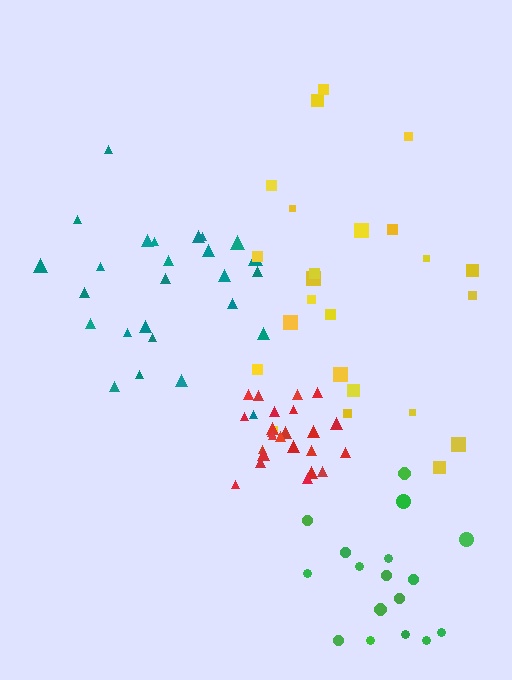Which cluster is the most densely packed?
Red.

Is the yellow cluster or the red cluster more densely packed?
Red.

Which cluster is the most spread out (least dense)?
Yellow.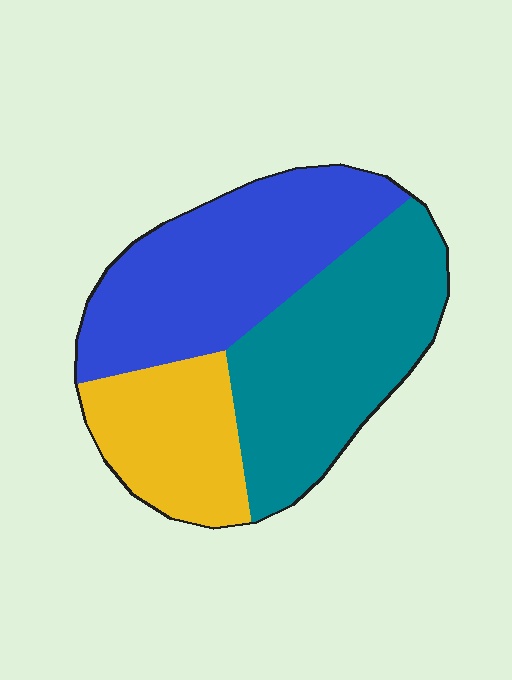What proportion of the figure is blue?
Blue covers roughly 40% of the figure.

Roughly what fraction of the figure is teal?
Teal covers 40% of the figure.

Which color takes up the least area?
Yellow, at roughly 20%.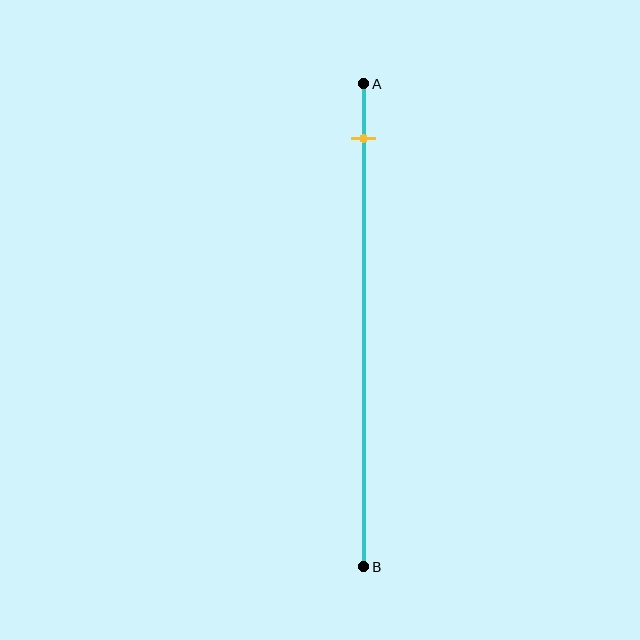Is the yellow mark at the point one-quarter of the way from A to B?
No, the mark is at about 10% from A, not at the 25% one-quarter point.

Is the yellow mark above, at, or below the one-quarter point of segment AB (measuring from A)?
The yellow mark is above the one-quarter point of segment AB.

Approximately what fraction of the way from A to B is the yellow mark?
The yellow mark is approximately 10% of the way from A to B.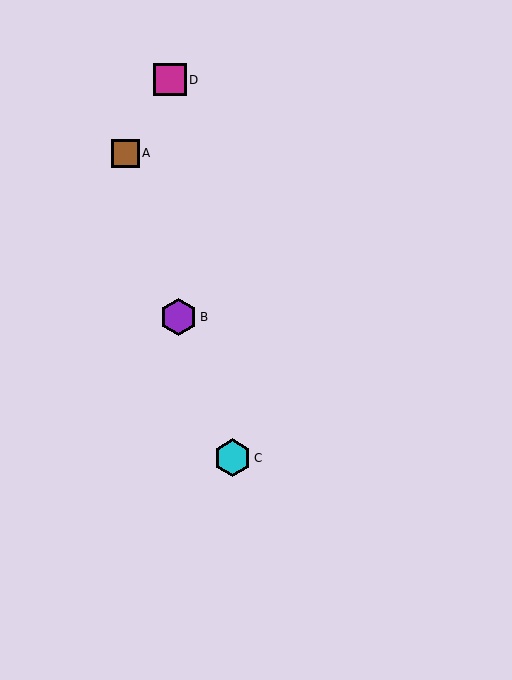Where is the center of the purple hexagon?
The center of the purple hexagon is at (179, 317).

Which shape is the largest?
The cyan hexagon (labeled C) is the largest.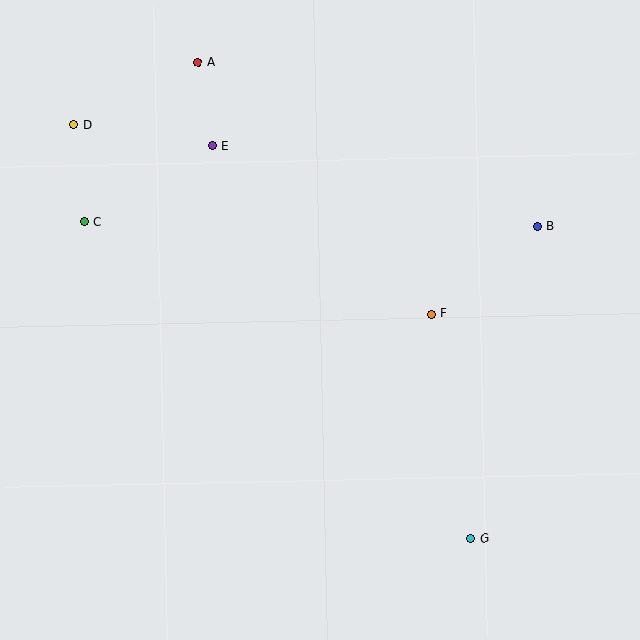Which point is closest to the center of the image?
Point F at (431, 314) is closest to the center.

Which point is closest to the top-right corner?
Point B is closest to the top-right corner.